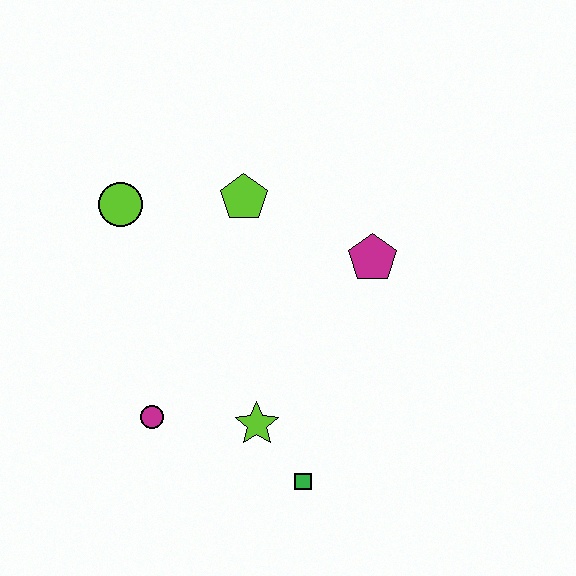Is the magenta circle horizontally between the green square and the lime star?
No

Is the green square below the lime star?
Yes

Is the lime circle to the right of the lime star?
No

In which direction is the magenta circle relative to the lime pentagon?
The magenta circle is below the lime pentagon.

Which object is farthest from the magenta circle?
The magenta pentagon is farthest from the magenta circle.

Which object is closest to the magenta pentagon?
The lime pentagon is closest to the magenta pentagon.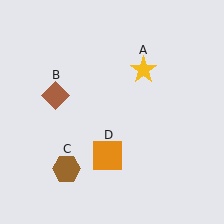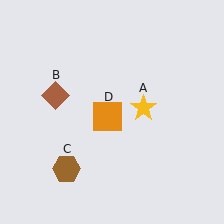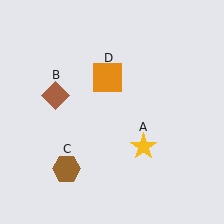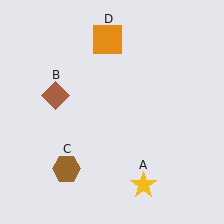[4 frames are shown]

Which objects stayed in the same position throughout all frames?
Brown diamond (object B) and brown hexagon (object C) remained stationary.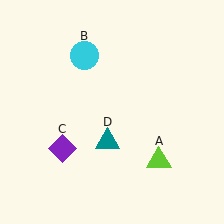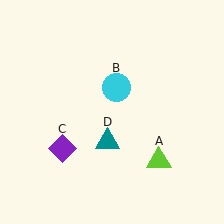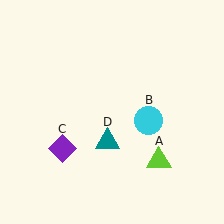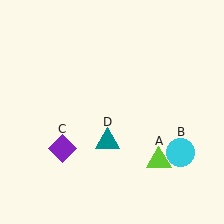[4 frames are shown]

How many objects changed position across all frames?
1 object changed position: cyan circle (object B).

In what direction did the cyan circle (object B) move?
The cyan circle (object B) moved down and to the right.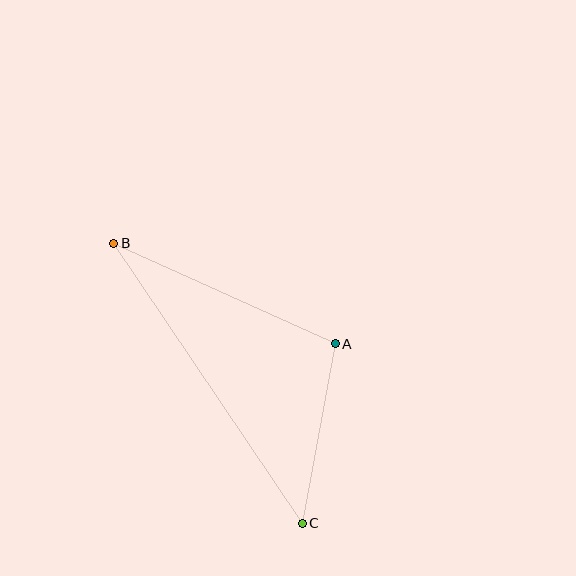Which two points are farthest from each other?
Points B and C are farthest from each other.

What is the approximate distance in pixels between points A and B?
The distance between A and B is approximately 243 pixels.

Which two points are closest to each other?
Points A and C are closest to each other.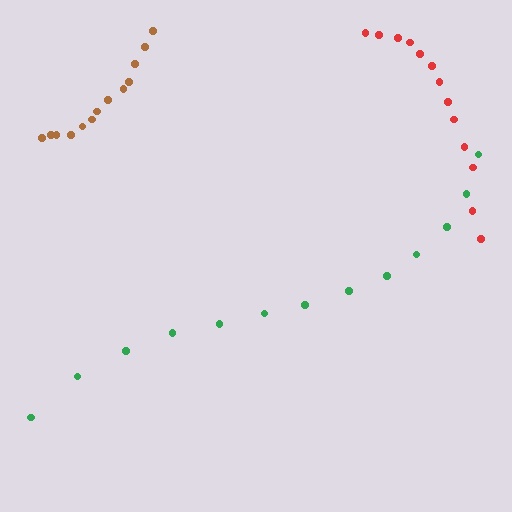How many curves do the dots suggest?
There are 3 distinct paths.